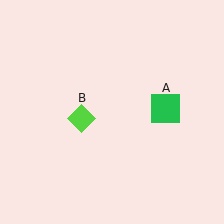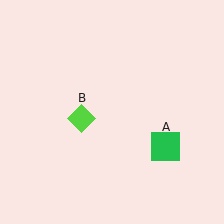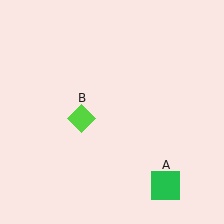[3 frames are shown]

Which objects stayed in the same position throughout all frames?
Lime diamond (object B) remained stationary.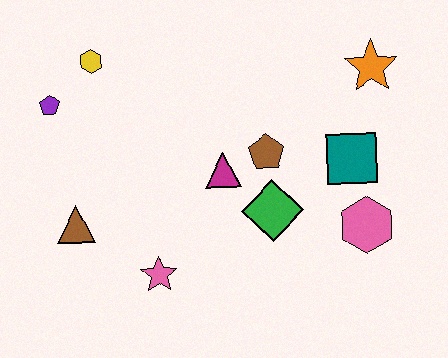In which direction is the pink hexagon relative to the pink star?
The pink hexagon is to the right of the pink star.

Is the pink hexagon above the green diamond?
No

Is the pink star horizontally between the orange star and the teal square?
No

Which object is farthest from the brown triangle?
The orange star is farthest from the brown triangle.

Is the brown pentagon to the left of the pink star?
No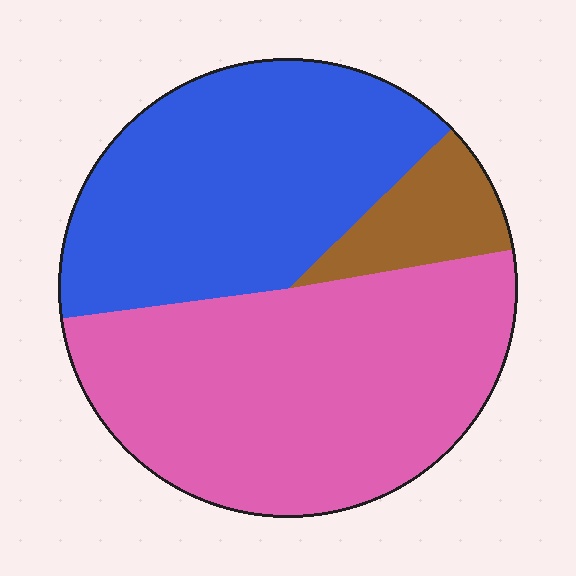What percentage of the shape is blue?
Blue takes up between a third and a half of the shape.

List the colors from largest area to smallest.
From largest to smallest: pink, blue, brown.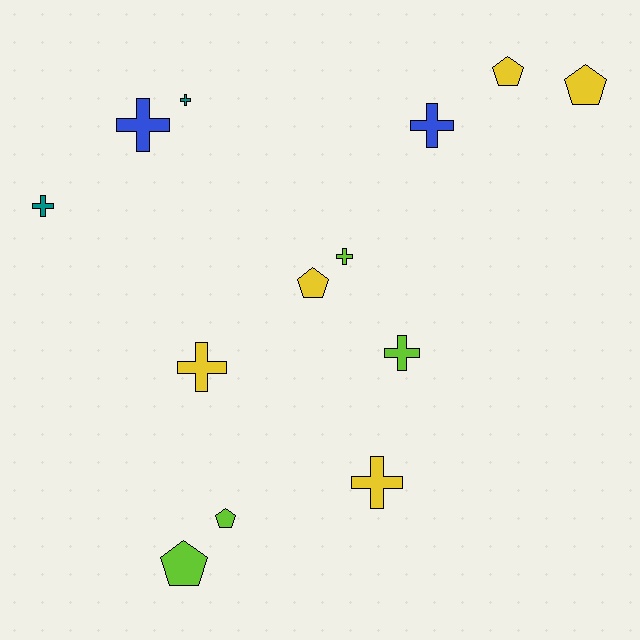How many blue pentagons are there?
There are no blue pentagons.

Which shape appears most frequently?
Cross, with 8 objects.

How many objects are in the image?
There are 13 objects.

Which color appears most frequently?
Yellow, with 5 objects.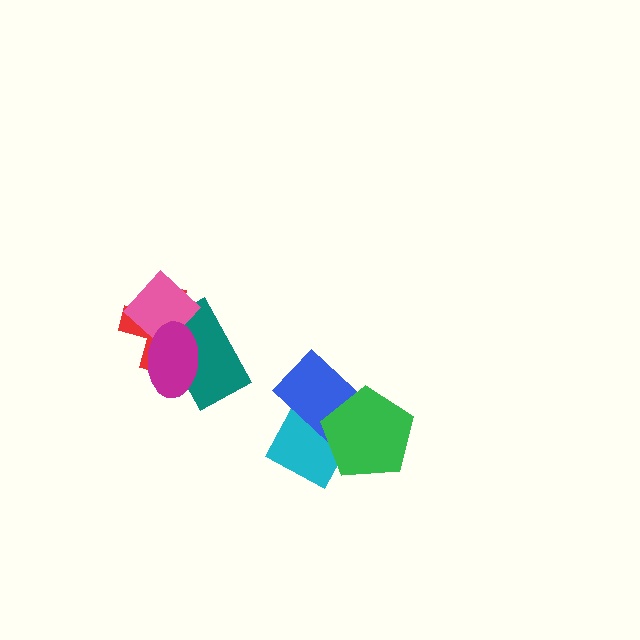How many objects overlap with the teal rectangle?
3 objects overlap with the teal rectangle.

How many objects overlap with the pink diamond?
3 objects overlap with the pink diamond.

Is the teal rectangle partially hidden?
Yes, it is partially covered by another shape.